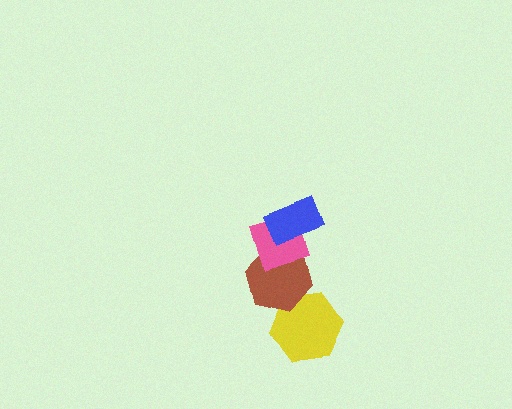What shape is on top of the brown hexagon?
The pink diamond is on top of the brown hexagon.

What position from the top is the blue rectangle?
The blue rectangle is 1st from the top.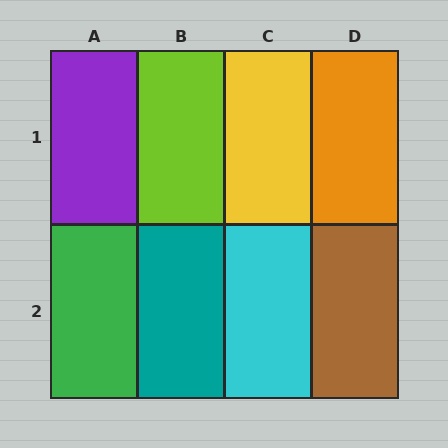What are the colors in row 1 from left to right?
Purple, lime, yellow, orange.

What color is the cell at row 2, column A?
Green.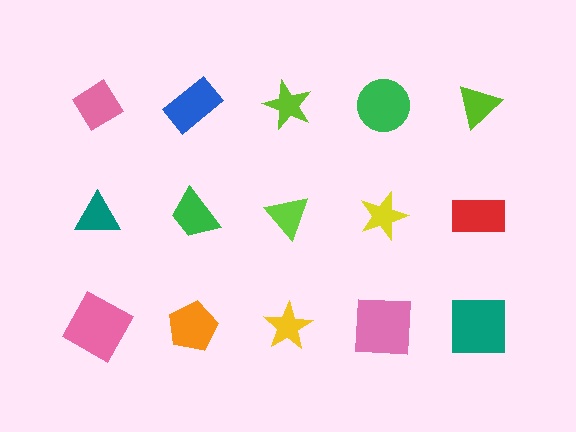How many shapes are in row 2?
5 shapes.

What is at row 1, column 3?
A lime star.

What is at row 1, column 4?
A green circle.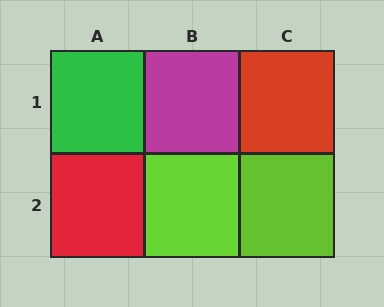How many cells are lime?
2 cells are lime.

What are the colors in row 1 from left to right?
Green, magenta, red.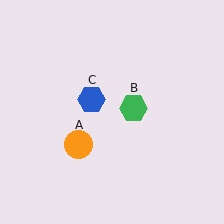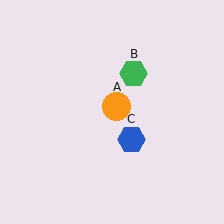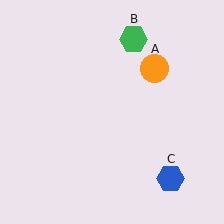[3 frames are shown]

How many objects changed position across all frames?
3 objects changed position: orange circle (object A), green hexagon (object B), blue hexagon (object C).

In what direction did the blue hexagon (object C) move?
The blue hexagon (object C) moved down and to the right.